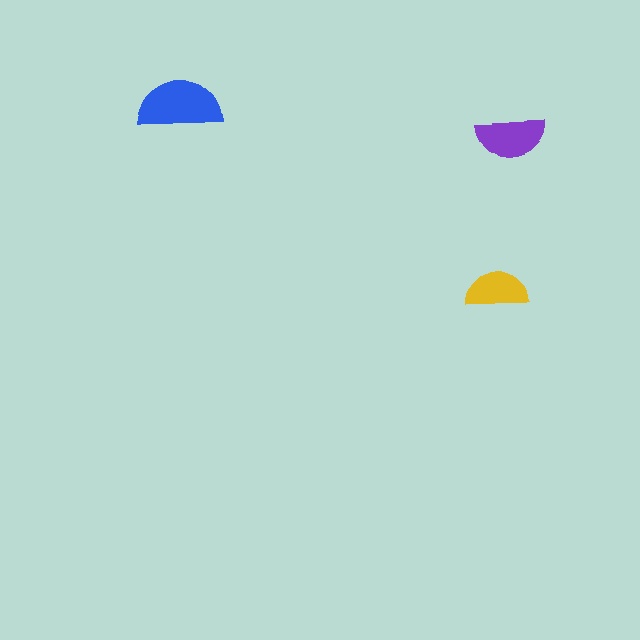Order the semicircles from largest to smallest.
the blue one, the purple one, the yellow one.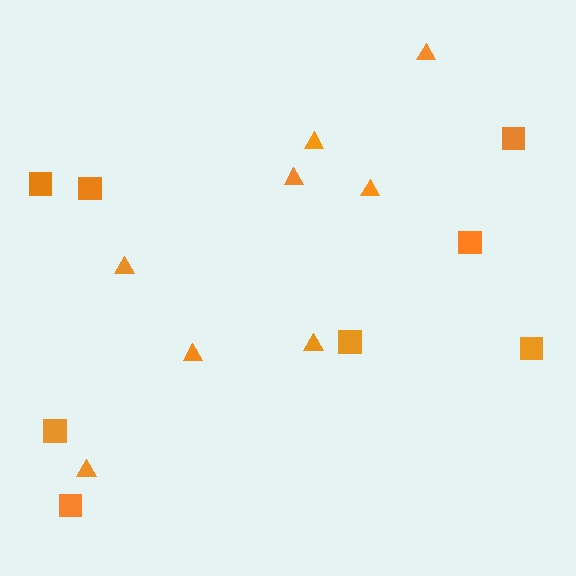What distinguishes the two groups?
There are 2 groups: one group of squares (8) and one group of triangles (8).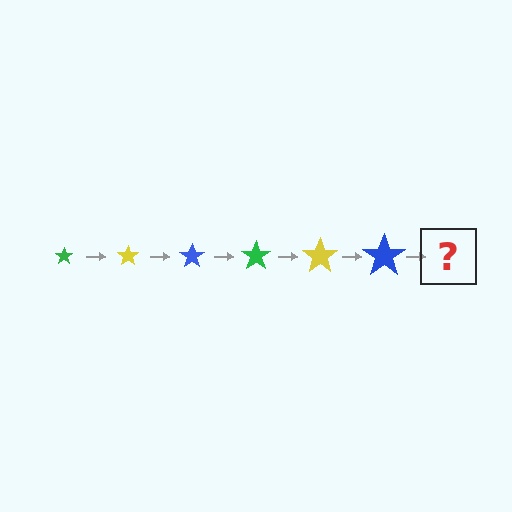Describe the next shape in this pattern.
It should be a green star, larger than the previous one.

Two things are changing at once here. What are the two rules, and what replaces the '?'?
The two rules are that the star grows larger each step and the color cycles through green, yellow, and blue. The '?' should be a green star, larger than the previous one.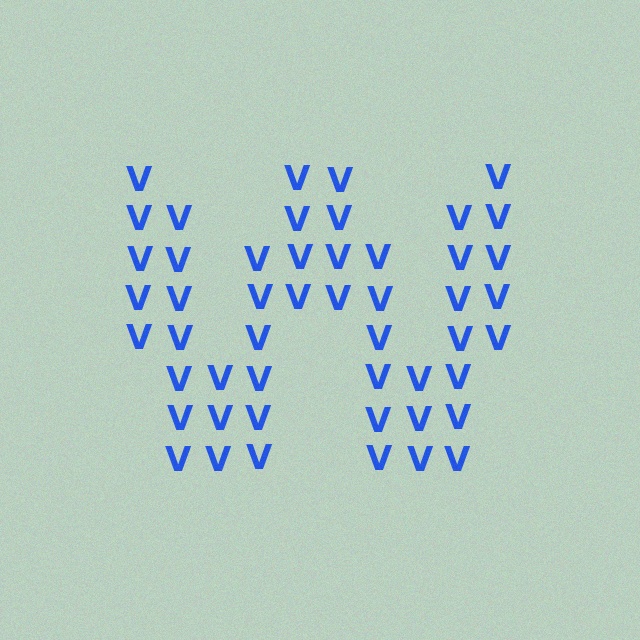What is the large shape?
The large shape is the letter W.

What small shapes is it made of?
It is made of small letter V's.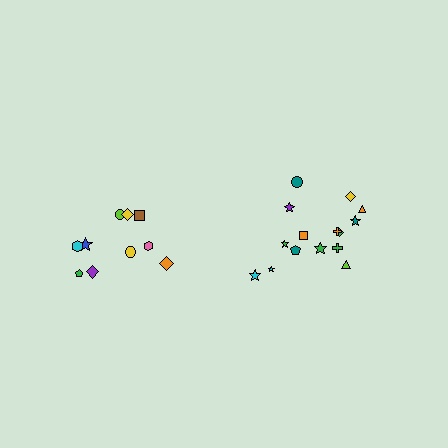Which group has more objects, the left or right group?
The right group.